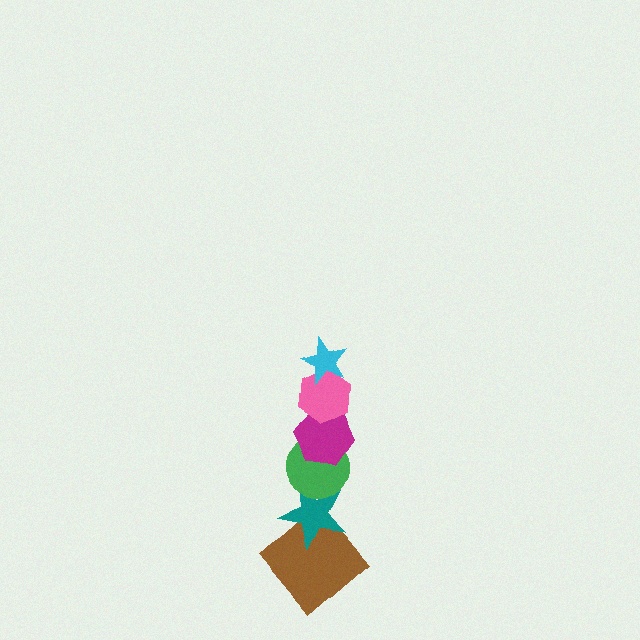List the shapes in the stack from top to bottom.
From top to bottom: the cyan star, the pink hexagon, the magenta hexagon, the green circle, the teal star, the brown diamond.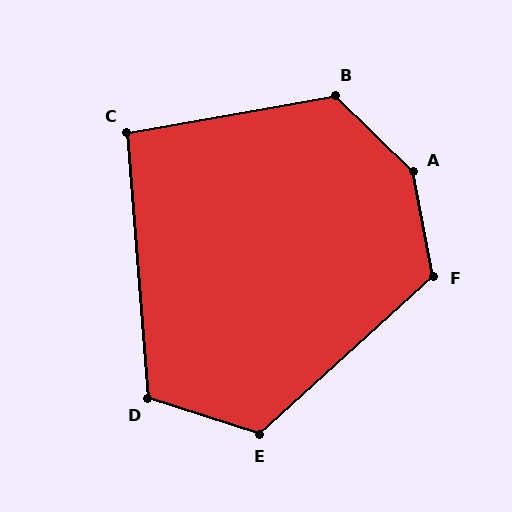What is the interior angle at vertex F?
Approximately 122 degrees (obtuse).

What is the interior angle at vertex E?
Approximately 120 degrees (obtuse).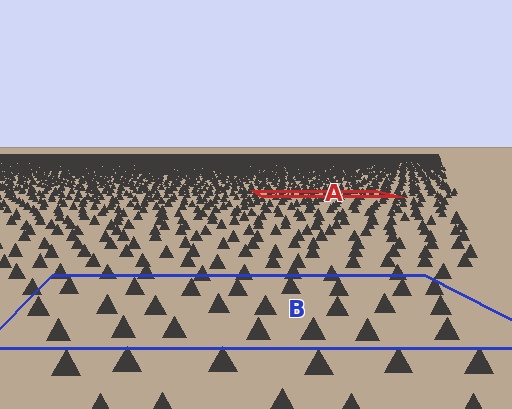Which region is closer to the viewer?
Region B is closer. The texture elements there are larger and more spread out.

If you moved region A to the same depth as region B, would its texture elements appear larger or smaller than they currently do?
They would appear larger. At a closer depth, the same texture elements are projected at a bigger on-screen size.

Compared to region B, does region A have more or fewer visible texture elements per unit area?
Region A has more texture elements per unit area — they are packed more densely because it is farther away.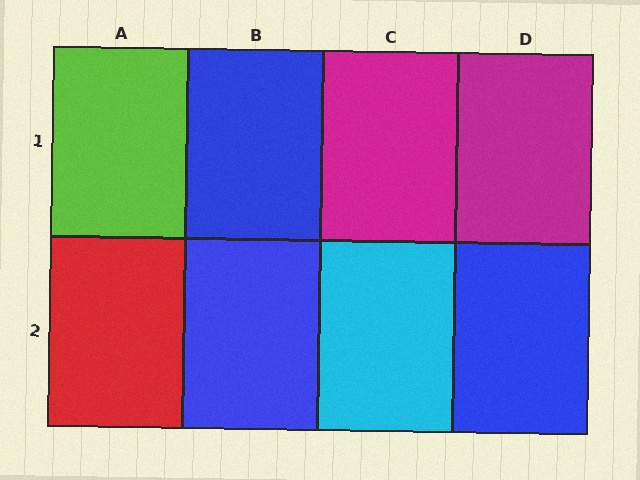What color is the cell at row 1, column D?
Magenta.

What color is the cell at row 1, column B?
Blue.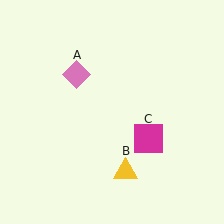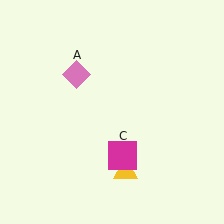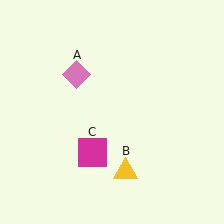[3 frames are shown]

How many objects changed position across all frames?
1 object changed position: magenta square (object C).